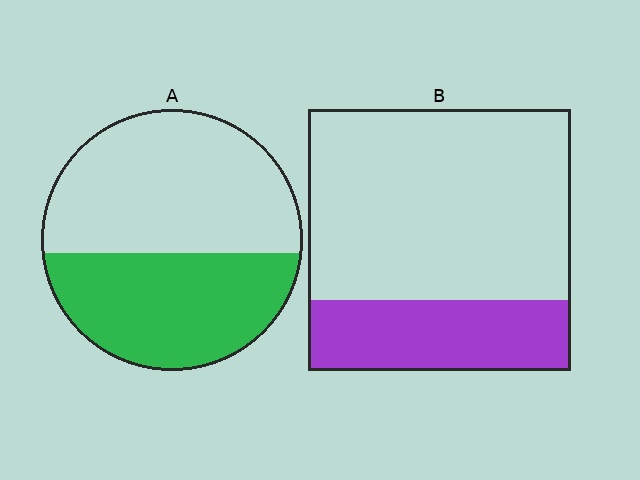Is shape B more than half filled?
No.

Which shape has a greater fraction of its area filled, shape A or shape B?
Shape A.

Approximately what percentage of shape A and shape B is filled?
A is approximately 45% and B is approximately 25%.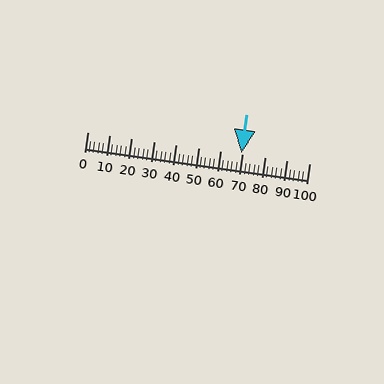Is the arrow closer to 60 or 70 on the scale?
The arrow is closer to 70.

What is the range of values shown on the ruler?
The ruler shows values from 0 to 100.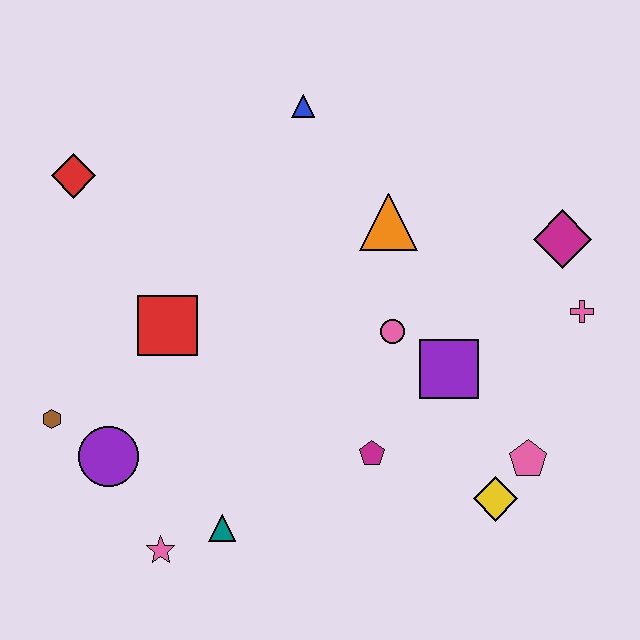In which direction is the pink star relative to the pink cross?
The pink star is to the left of the pink cross.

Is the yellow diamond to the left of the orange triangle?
No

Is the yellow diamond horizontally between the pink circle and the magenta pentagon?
No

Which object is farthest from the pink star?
The magenta diamond is farthest from the pink star.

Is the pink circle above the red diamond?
No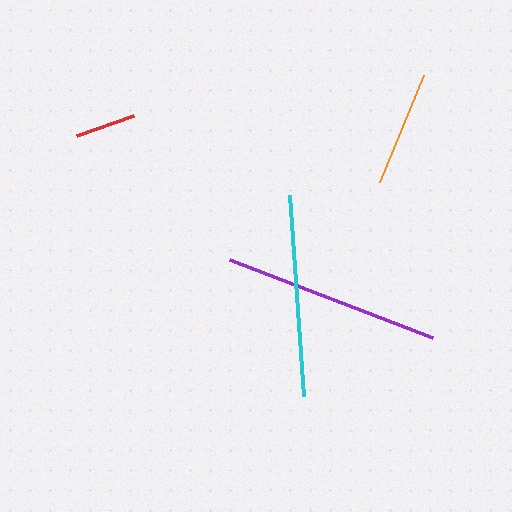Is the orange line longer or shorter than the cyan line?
The cyan line is longer than the orange line.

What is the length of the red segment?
The red segment is approximately 61 pixels long.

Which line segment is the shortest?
The red line is the shortest at approximately 61 pixels.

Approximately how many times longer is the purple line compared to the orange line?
The purple line is approximately 1.9 times the length of the orange line.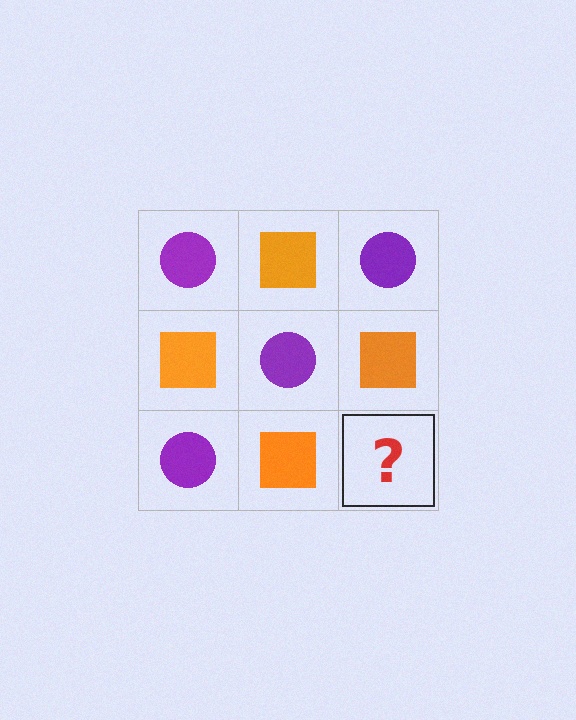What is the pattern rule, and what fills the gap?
The rule is that it alternates purple circle and orange square in a checkerboard pattern. The gap should be filled with a purple circle.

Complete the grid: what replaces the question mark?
The question mark should be replaced with a purple circle.